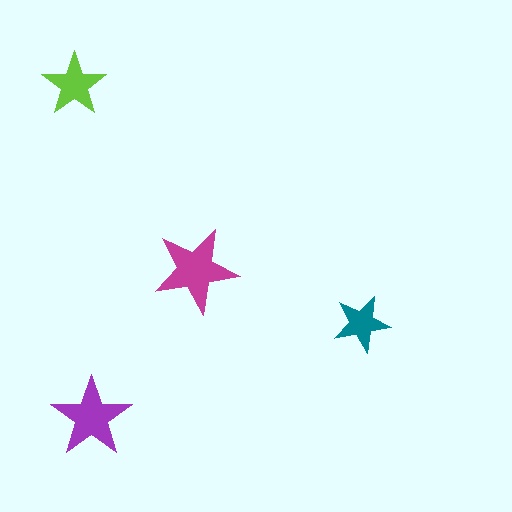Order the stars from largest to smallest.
the magenta one, the purple one, the lime one, the teal one.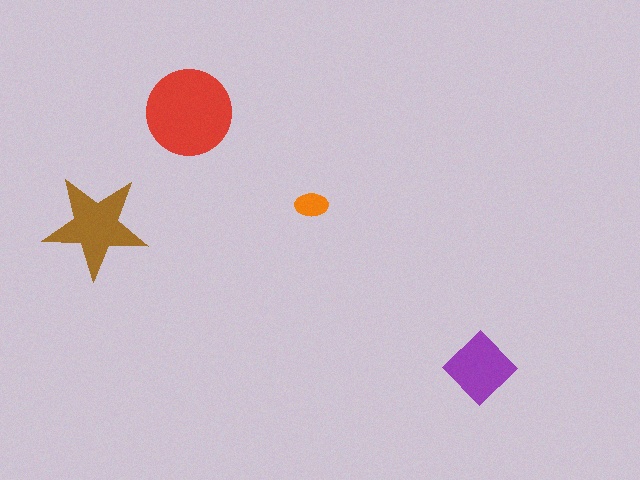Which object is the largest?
The red circle.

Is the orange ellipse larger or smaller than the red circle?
Smaller.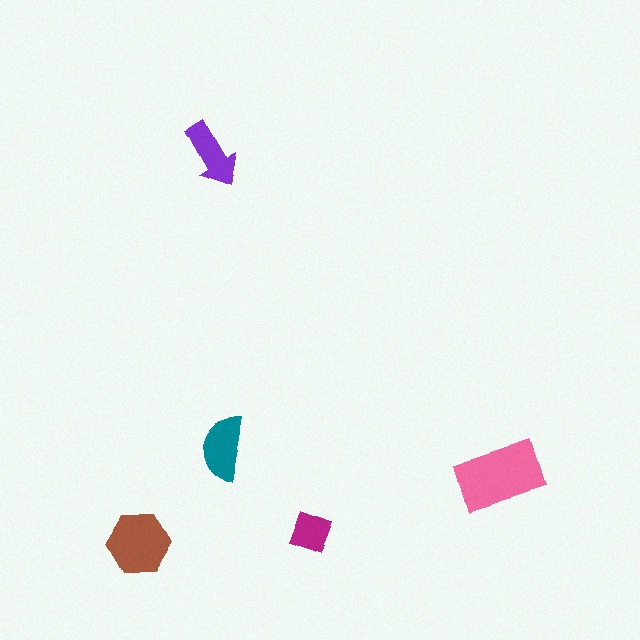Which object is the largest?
The pink rectangle.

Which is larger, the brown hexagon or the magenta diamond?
The brown hexagon.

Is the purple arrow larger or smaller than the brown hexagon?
Smaller.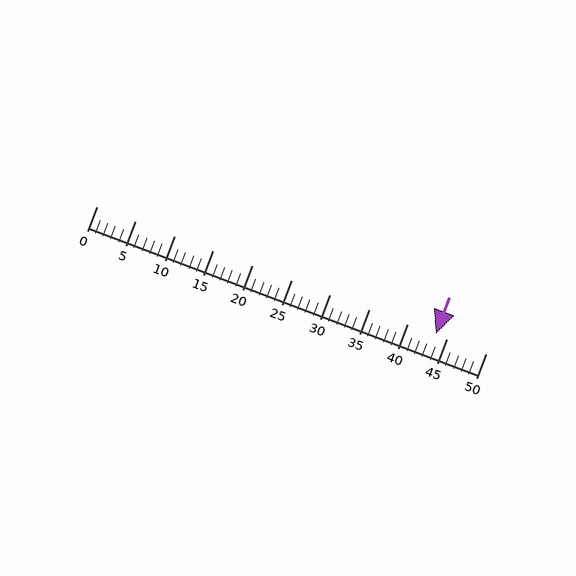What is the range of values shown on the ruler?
The ruler shows values from 0 to 50.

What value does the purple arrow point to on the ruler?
The purple arrow points to approximately 44.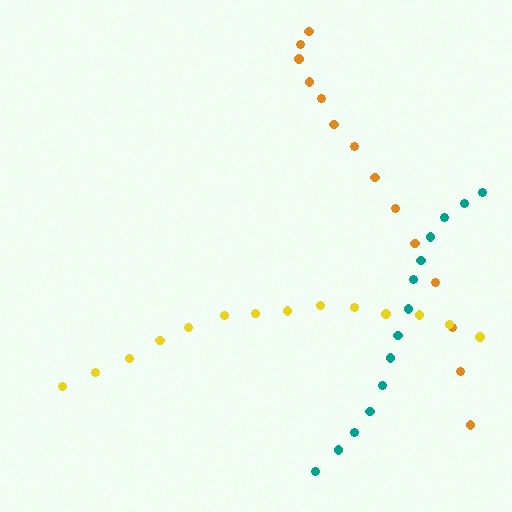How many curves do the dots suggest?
There are 3 distinct paths.